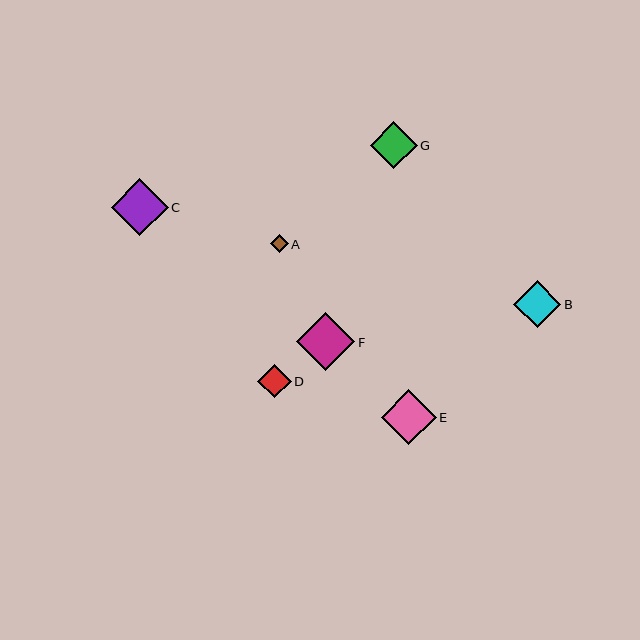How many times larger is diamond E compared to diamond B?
Diamond E is approximately 1.2 times the size of diamond B.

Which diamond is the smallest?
Diamond A is the smallest with a size of approximately 18 pixels.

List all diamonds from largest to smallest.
From largest to smallest: F, C, E, G, B, D, A.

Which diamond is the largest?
Diamond F is the largest with a size of approximately 58 pixels.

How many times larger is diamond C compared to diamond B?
Diamond C is approximately 1.2 times the size of diamond B.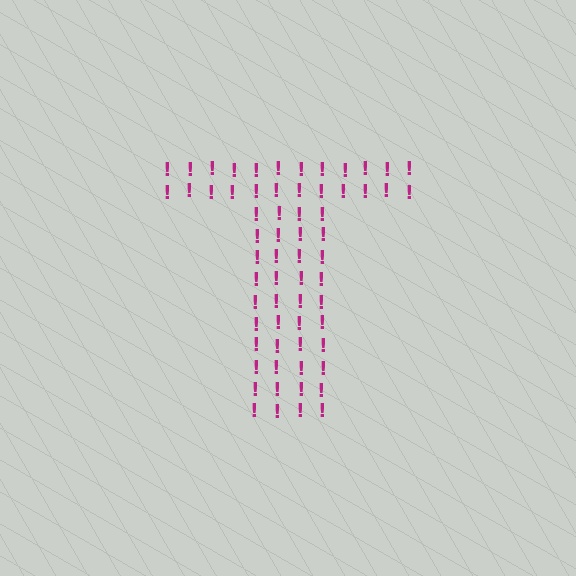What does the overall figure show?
The overall figure shows the letter T.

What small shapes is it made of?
It is made of small exclamation marks.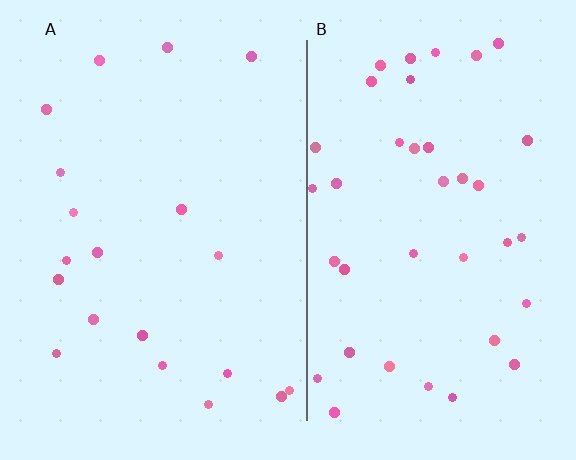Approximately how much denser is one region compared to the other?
Approximately 2.0× — region B over region A.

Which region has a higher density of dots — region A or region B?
B (the right).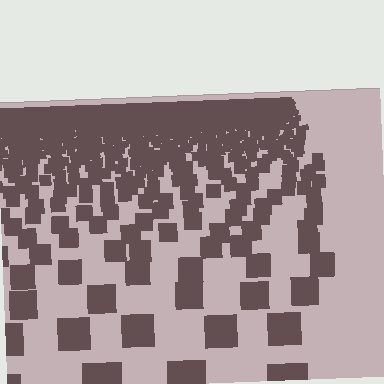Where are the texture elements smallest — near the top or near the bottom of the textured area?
Near the top.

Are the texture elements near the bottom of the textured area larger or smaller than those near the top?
Larger. Near the bottom, elements are closer to the viewer and appear at a bigger on-screen size.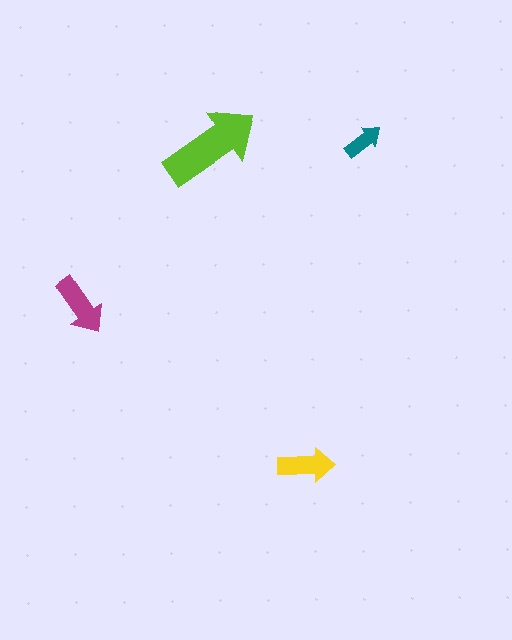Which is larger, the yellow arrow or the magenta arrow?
The magenta one.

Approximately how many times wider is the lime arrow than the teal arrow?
About 2.5 times wider.